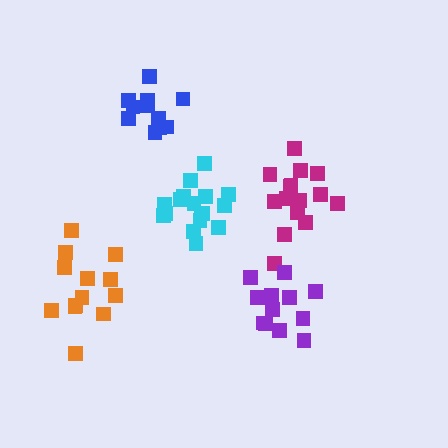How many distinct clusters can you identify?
There are 5 distinct clusters.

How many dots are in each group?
Group 1: 17 dots, Group 2: 15 dots, Group 3: 12 dots, Group 4: 13 dots, Group 5: 11 dots (68 total).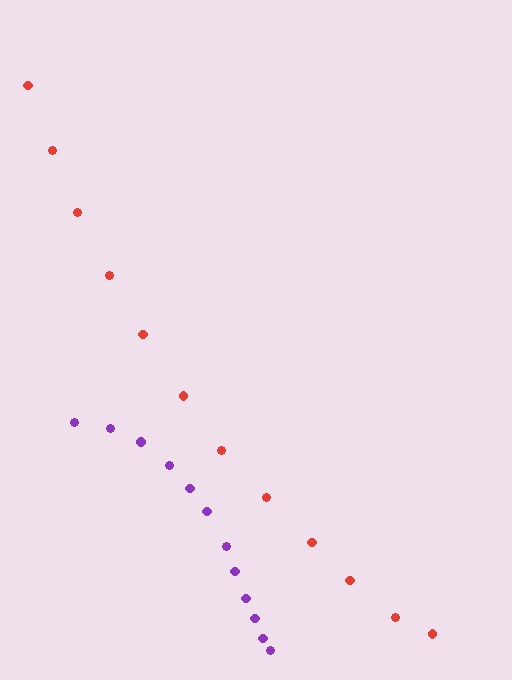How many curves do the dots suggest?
There are 2 distinct paths.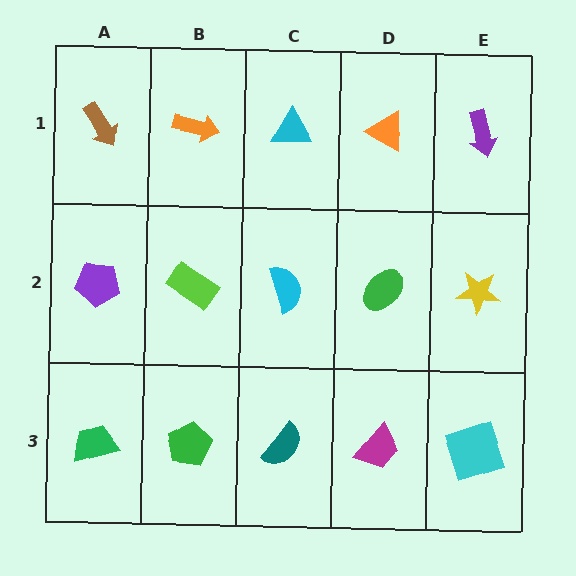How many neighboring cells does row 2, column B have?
4.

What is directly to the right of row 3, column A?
A green pentagon.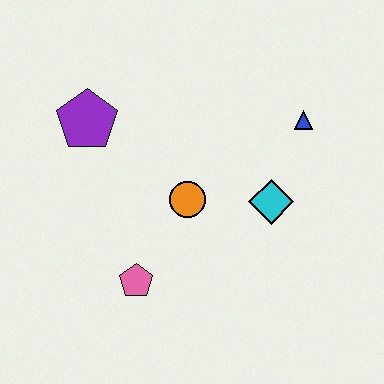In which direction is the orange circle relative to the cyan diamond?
The orange circle is to the left of the cyan diamond.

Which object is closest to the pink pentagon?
The orange circle is closest to the pink pentagon.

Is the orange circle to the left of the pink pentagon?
No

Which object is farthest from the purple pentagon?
The blue triangle is farthest from the purple pentagon.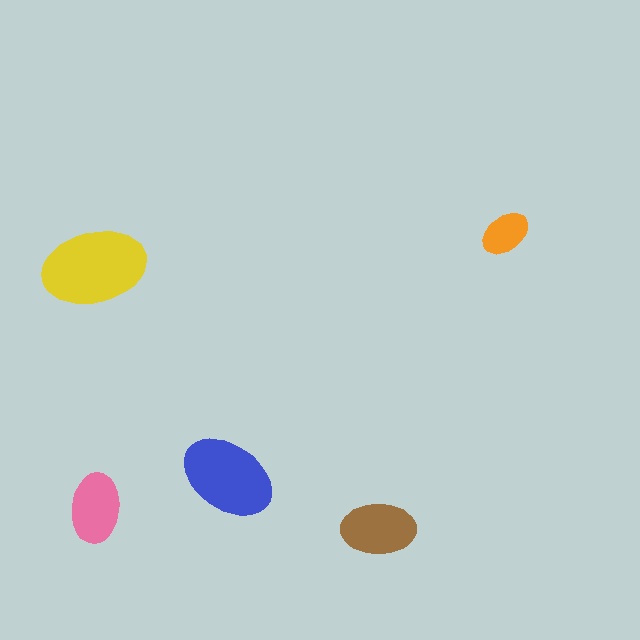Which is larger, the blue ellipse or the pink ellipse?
The blue one.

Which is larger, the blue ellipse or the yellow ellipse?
The yellow one.